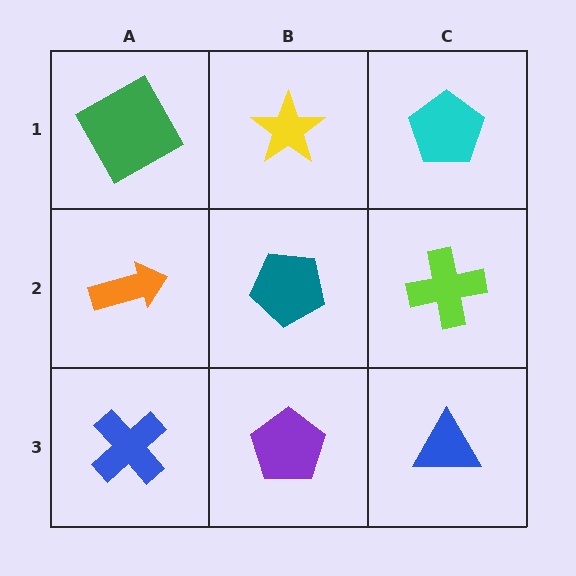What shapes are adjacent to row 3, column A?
An orange arrow (row 2, column A), a purple pentagon (row 3, column B).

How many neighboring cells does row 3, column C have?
2.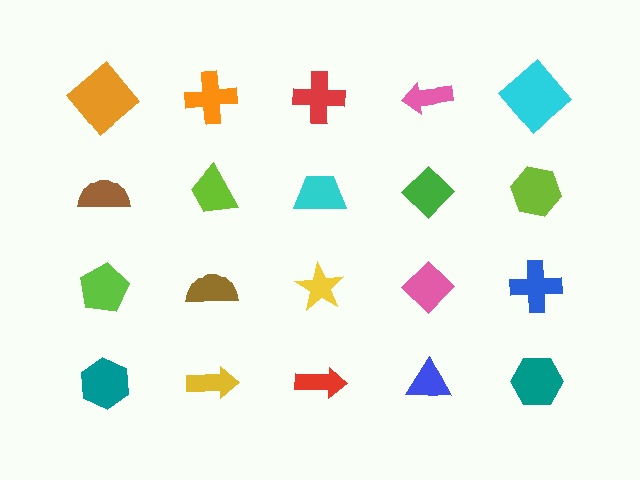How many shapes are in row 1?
5 shapes.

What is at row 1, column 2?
An orange cross.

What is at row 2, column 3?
A cyan trapezoid.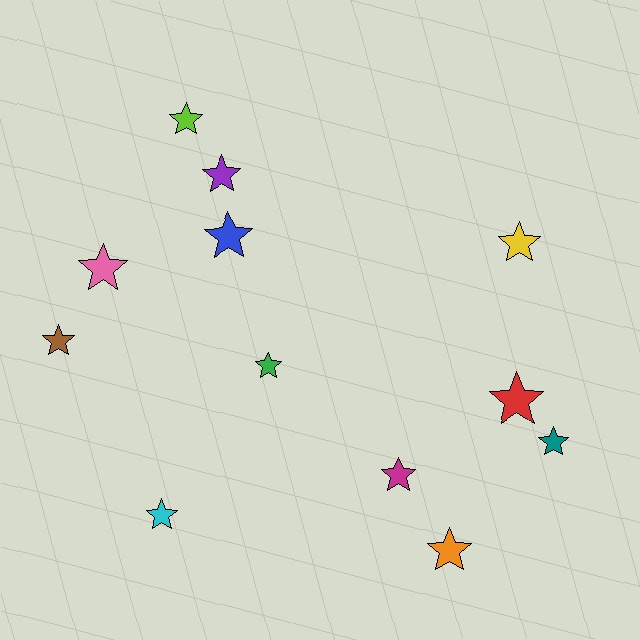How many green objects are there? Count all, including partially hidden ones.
There is 1 green object.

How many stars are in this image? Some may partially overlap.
There are 12 stars.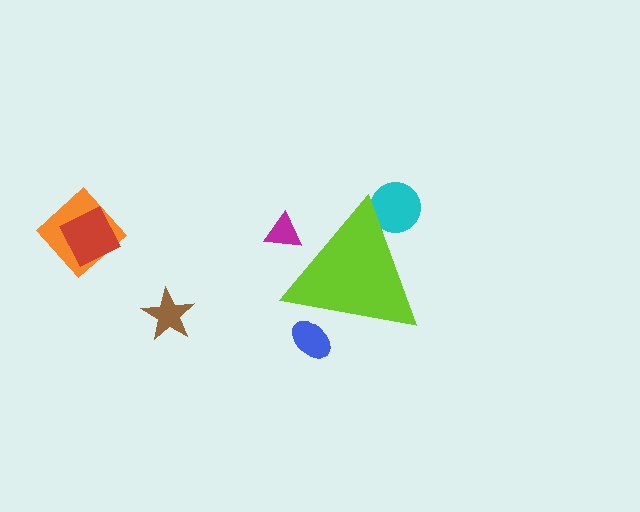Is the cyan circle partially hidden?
Yes, the cyan circle is partially hidden behind the lime triangle.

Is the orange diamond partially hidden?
No, the orange diamond is fully visible.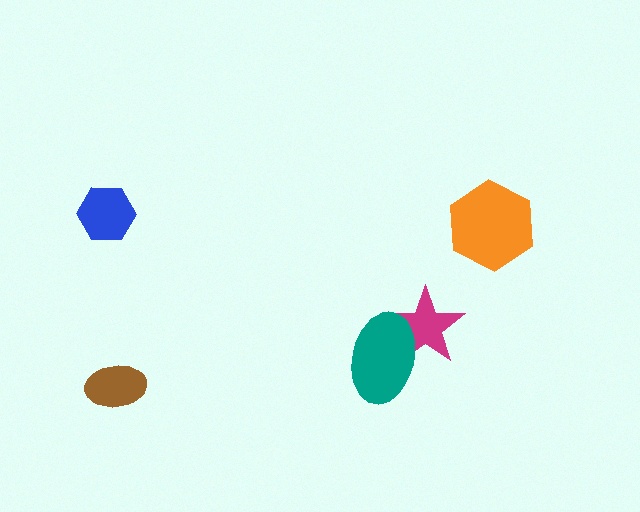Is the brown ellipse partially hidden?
No, no other shape covers it.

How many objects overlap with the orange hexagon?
0 objects overlap with the orange hexagon.